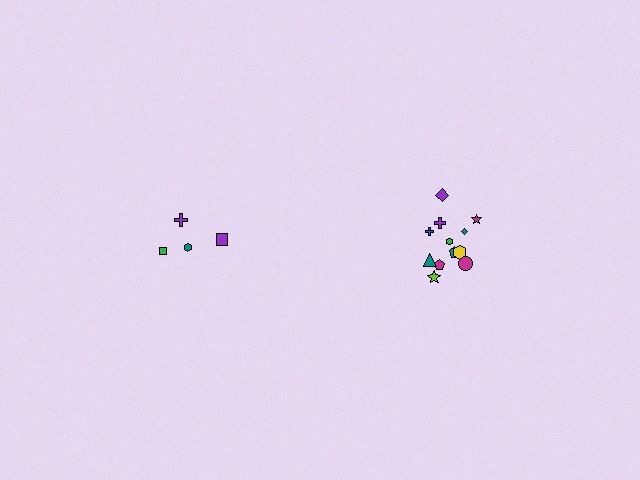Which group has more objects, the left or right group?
The right group.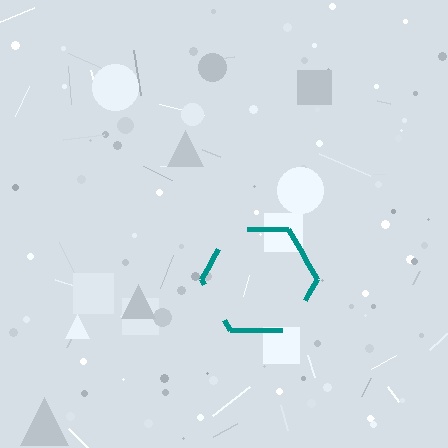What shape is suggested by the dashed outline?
The dashed outline suggests a hexagon.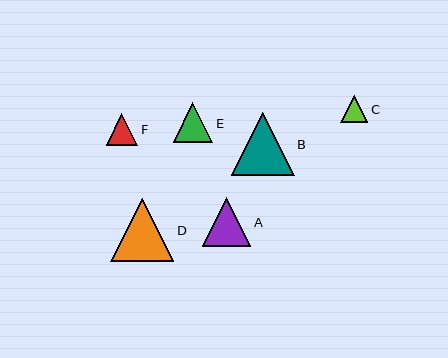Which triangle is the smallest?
Triangle C is the smallest with a size of approximately 27 pixels.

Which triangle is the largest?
Triangle D is the largest with a size of approximately 63 pixels.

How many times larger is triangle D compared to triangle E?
Triangle D is approximately 1.6 times the size of triangle E.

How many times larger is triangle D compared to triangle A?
Triangle D is approximately 1.3 times the size of triangle A.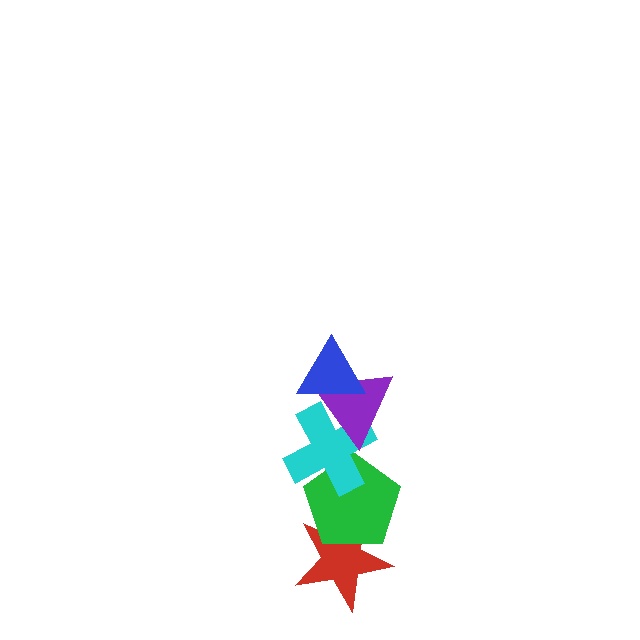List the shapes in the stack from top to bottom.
From top to bottom: the blue triangle, the purple triangle, the cyan cross, the green pentagon, the red star.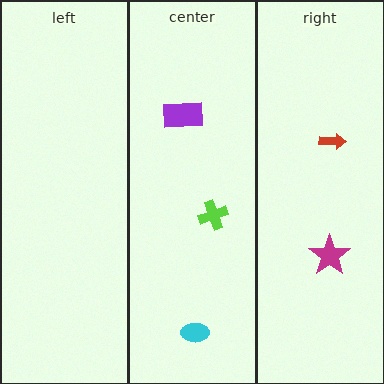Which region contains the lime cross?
The center region.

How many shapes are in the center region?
3.